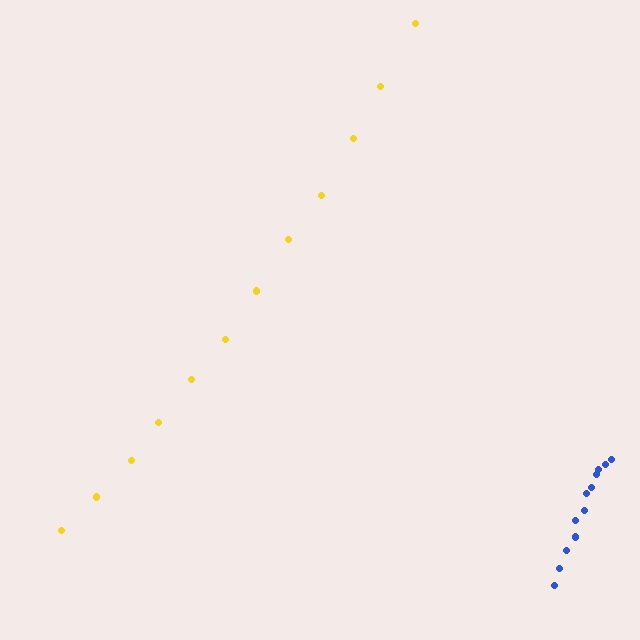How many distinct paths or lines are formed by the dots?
There are 2 distinct paths.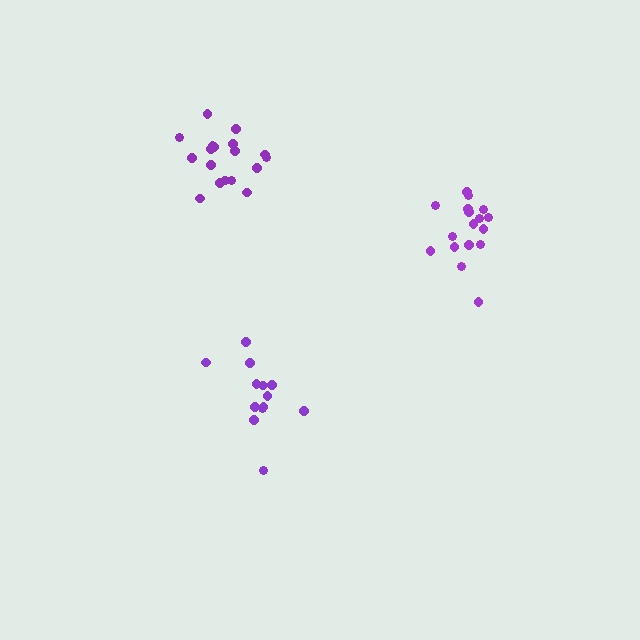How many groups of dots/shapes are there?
There are 3 groups.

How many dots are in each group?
Group 1: 13 dots, Group 2: 17 dots, Group 3: 18 dots (48 total).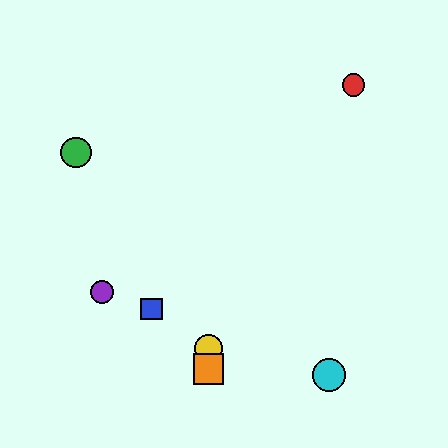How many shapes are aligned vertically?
2 shapes (the yellow circle, the orange square) are aligned vertically.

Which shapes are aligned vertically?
The yellow circle, the orange square are aligned vertically.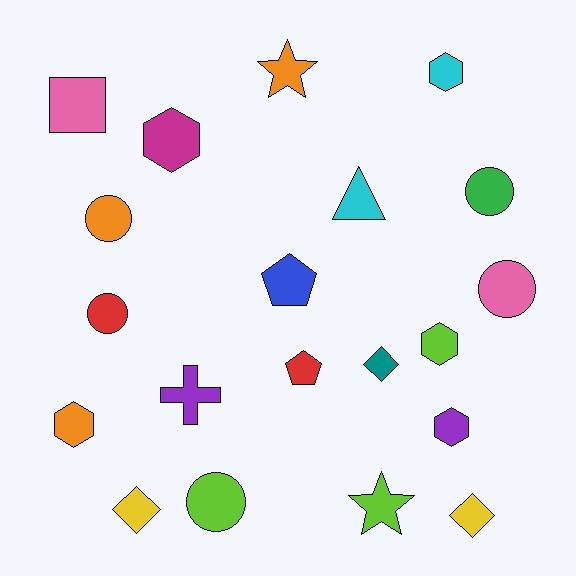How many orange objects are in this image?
There are 3 orange objects.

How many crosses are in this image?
There is 1 cross.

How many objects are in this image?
There are 20 objects.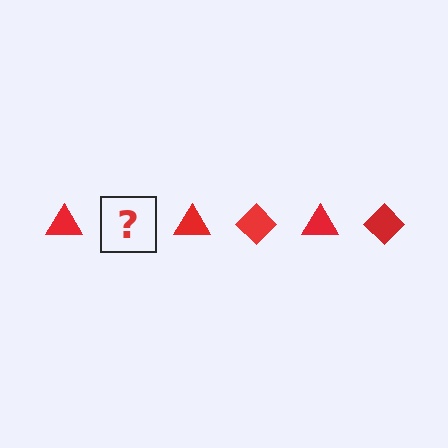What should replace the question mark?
The question mark should be replaced with a red diamond.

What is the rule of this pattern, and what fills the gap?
The rule is that the pattern cycles through triangle, diamond shapes in red. The gap should be filled with a red diamond.